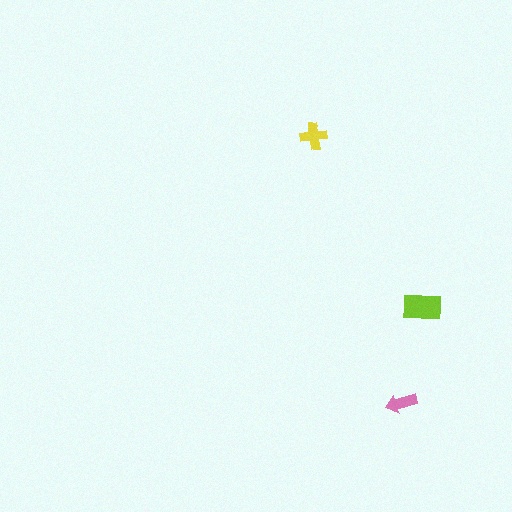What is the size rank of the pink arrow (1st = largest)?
3rd.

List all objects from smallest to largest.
The pink arrow, the yellow cross, the lime rectangle.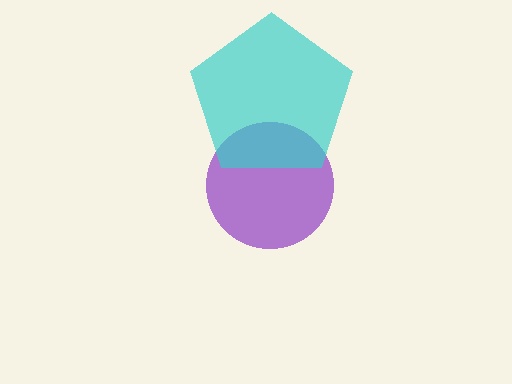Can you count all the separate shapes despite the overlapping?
Yes, there are 2 separate shapes.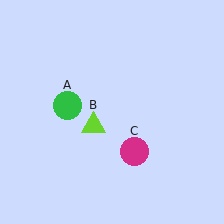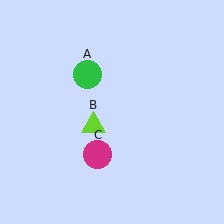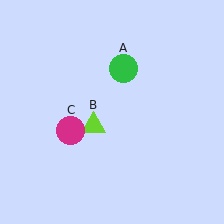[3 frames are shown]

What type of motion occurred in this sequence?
The green circle (object A), magenta circle (object C) rotated clockwise around the center of the scene.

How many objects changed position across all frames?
2 objects changed position: green circle (object A), magenta circle (object C).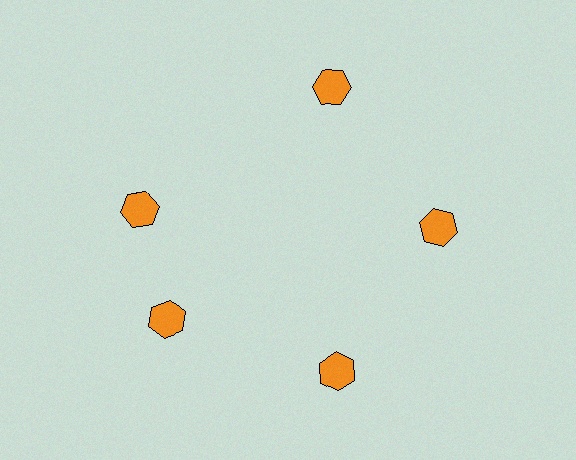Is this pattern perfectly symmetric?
No. The 5 orange hexagons are arranged in a ring, but one element near the 10 o'clock position is rotated out of alignment along the ring, breaking the 5-fold rotational symmetry.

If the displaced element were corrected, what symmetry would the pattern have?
It would have 5-fold rotational symmetry — the pattern would map onto itself every 72 degrees.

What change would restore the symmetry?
The symmetry would be restored by rotating it back into even spacing with its neighbors so that all 5 hexagons sit at equal angles and equal distance from the center.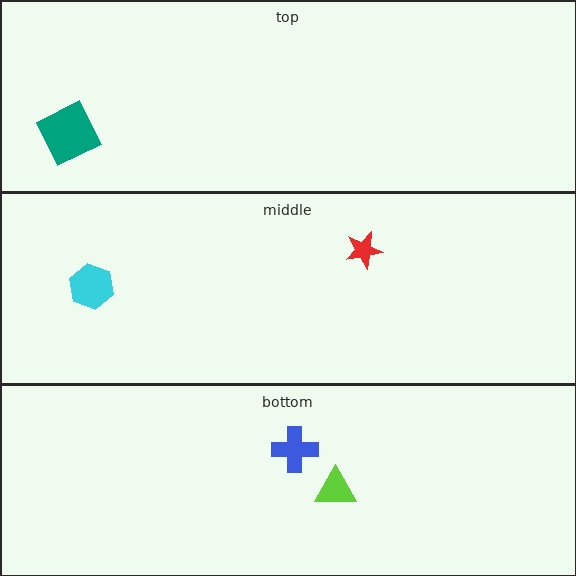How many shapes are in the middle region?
2.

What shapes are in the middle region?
The cyan hexagon, the red star.